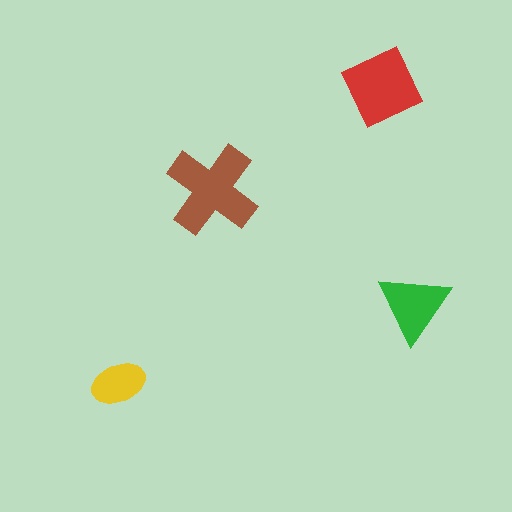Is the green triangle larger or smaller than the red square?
Smaller.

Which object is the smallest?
The yellow ellipse.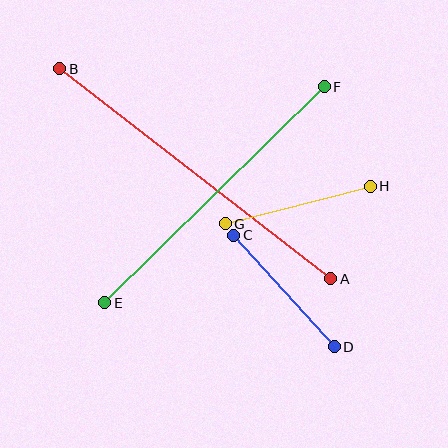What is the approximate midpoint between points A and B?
The midpoint is at approximately (195, 174) pixels.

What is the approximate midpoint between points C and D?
The midpoint is at approximately (284, 291) pixels.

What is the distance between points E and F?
The distance is approximately 308 pixels.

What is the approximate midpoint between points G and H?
The midpoint is at approximately (298, 205) pixels.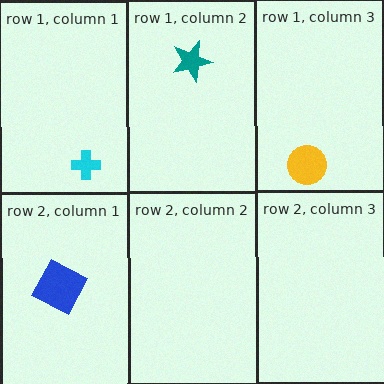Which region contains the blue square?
The row 2, column 1 region.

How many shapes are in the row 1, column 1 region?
1.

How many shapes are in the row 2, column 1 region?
1.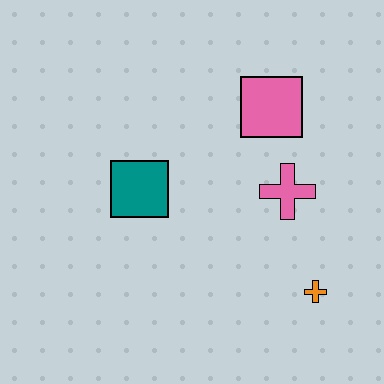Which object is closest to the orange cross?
The pink cross is closest to the orange cross.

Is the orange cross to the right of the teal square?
Yes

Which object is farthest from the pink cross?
The teal square is farthest from the pink cross.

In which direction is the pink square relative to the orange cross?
The pink square is above the orange cross.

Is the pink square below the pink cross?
No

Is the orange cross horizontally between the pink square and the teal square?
No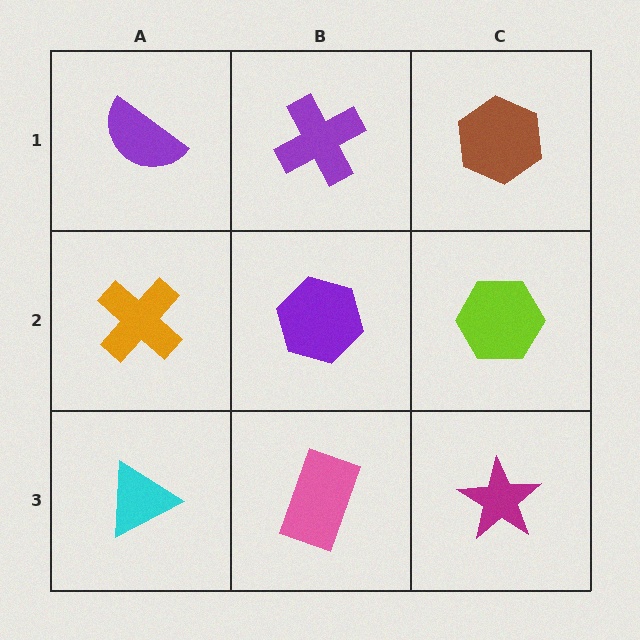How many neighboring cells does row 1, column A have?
2.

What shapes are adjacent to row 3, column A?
An orange cross (row 2, column A), a pink rectangle (row 3, column B).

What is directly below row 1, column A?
An orange cross.